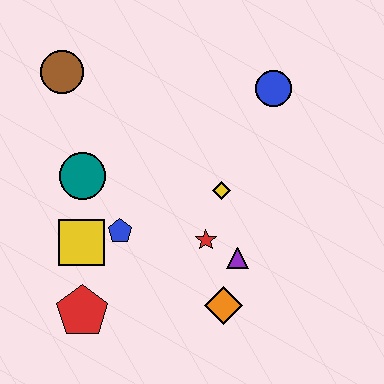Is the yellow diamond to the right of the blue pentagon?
Yes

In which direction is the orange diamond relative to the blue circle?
The orange diamond is below the blue circle.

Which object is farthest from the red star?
The brown circle is farthest from the red star.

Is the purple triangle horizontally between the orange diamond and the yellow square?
No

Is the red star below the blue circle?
Yes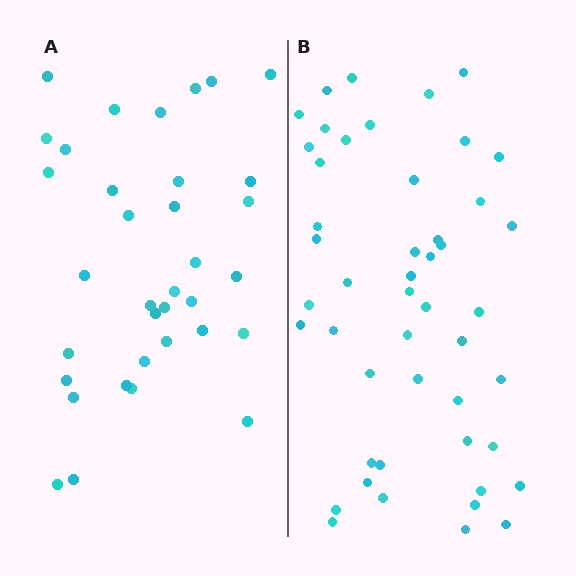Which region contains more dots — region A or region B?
Region B (the right region) has more dots.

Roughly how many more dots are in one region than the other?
Region B has approximately 15 more dots than region A.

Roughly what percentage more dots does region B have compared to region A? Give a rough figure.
About 35% more.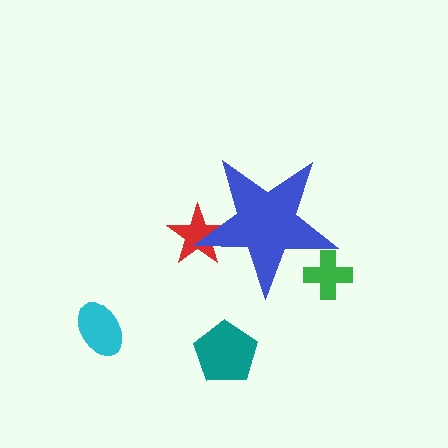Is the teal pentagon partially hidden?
No, the teal pentagon is fully visible.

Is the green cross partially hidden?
Yes, the green cross is partially hidden behind the blue star.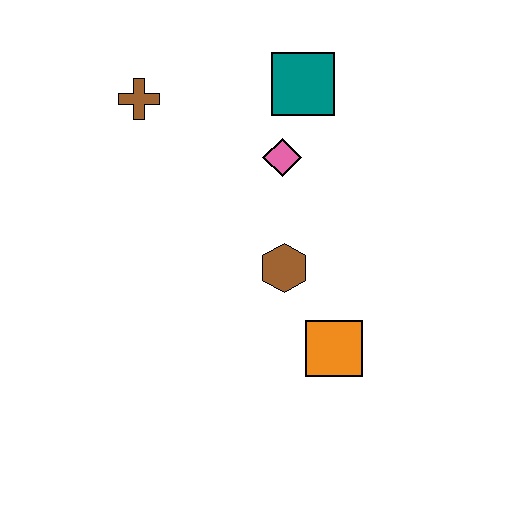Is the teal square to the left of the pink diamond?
No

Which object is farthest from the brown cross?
The orange square is farthest from the brown cross.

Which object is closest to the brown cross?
The pink diamond is closest to the brown cross.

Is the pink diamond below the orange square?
No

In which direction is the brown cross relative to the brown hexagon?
The brown cross is above the brown hexagon.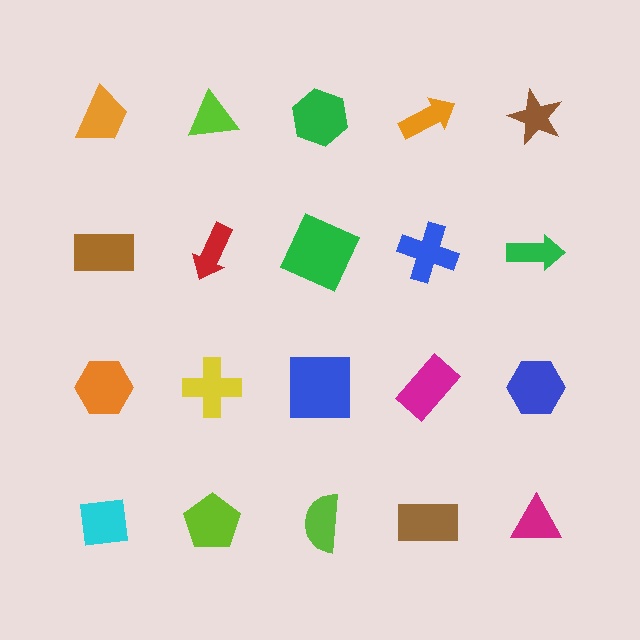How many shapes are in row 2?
5 shapes.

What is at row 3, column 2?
A yellow cross.